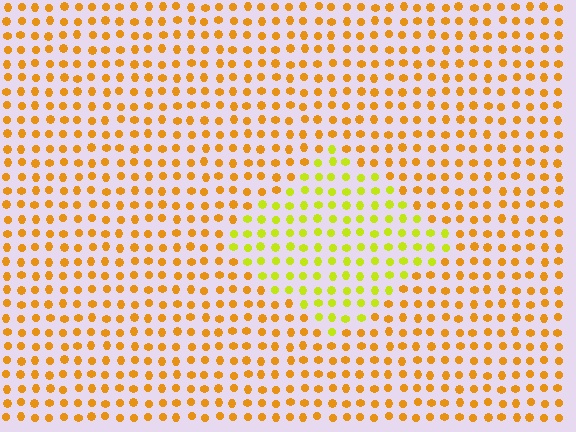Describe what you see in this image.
The image is filled with small orange elements in a uniform arrangement. A diamond-shaped region is visible where the elements are tinted to a slightly different hue, forming a subtle color boundary.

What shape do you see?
I see a diamond.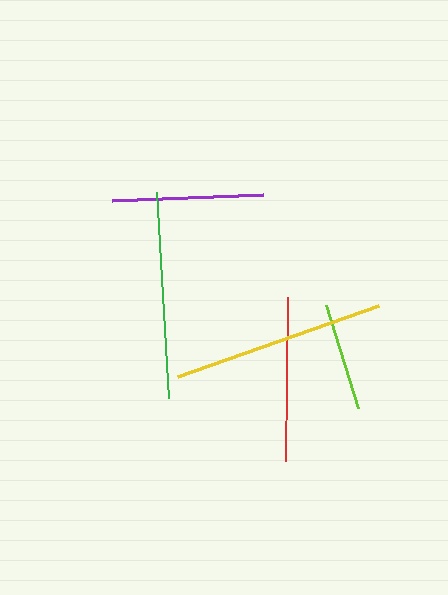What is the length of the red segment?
The red segment is approximately 164 pixels long.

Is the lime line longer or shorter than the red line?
The red line is longer than the lime line.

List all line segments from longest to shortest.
From longest to shortest: yellow, green, red, purple, lime.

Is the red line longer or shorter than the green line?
The green line is longer than the red line.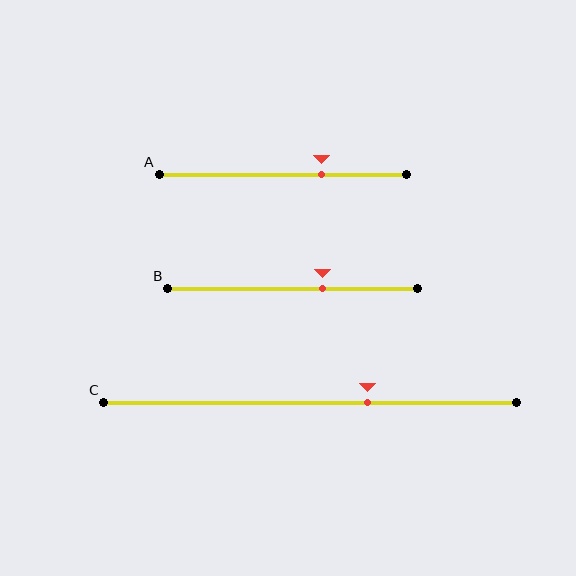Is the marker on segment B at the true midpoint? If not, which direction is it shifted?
No, the marker on segment B is shifted to the right by about 12% of the segment length.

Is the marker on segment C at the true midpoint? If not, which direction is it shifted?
No, the marker on segment C is shifted to the right by about 14% of the segment length.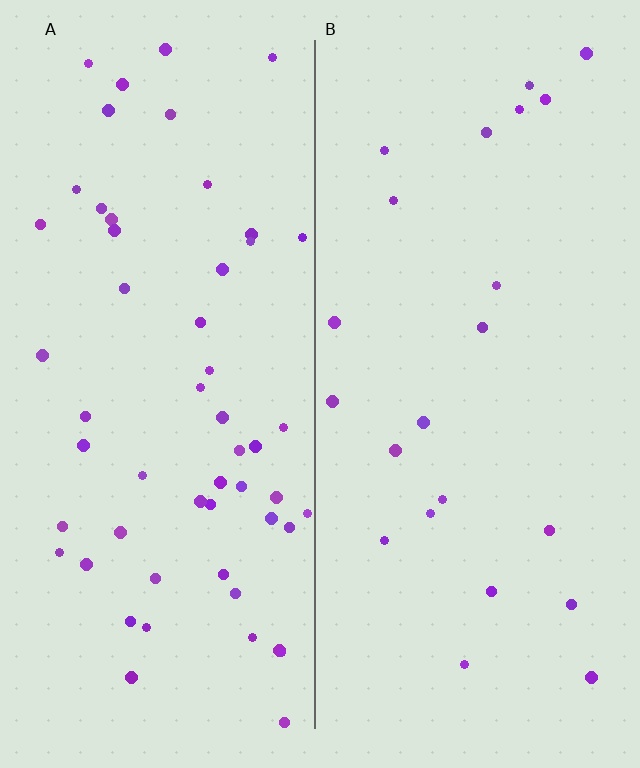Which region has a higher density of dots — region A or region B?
A (the left).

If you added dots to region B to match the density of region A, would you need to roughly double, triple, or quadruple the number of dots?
Approximately double.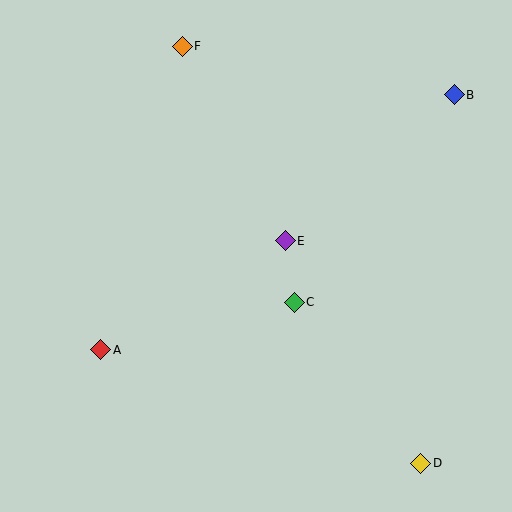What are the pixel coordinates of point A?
Point A is at (101, 350).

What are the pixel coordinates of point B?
Point B is at (454, 95).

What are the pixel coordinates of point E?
Point E is at (285, 241).